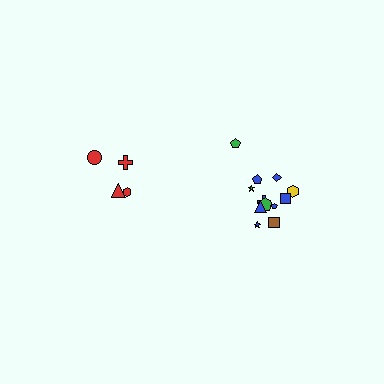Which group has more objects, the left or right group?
The right group.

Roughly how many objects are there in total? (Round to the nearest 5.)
Roughly 15 objects in total.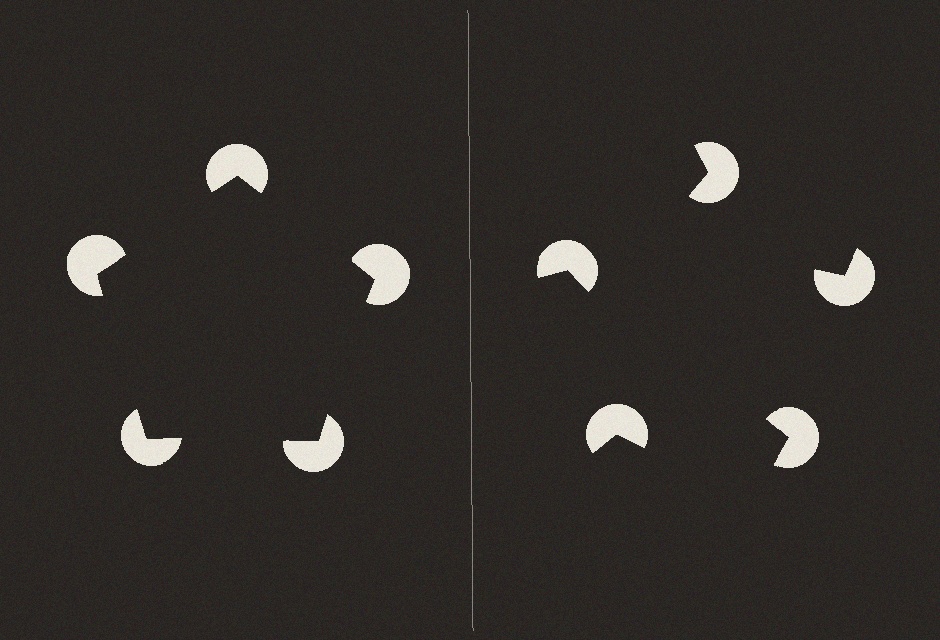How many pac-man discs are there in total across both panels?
10 — 5 on each side.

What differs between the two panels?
The pac-man discs are positioned identically on both sides; only the wedge orientations differ. On the left they align to a pentagon; on the right they are misaligned.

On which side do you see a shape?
An illusory pentagon appears on the left side. On the right side the wedge cuts are rotated, so no coherent shape forms.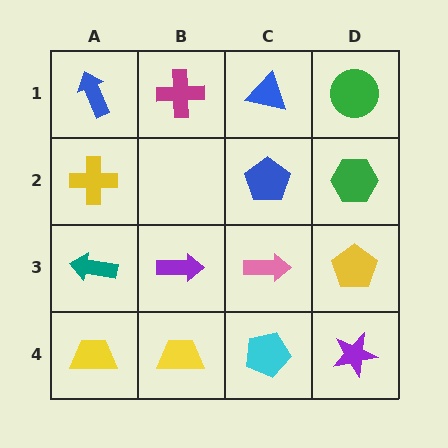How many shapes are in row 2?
3 shapes.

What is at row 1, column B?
A magenta cross.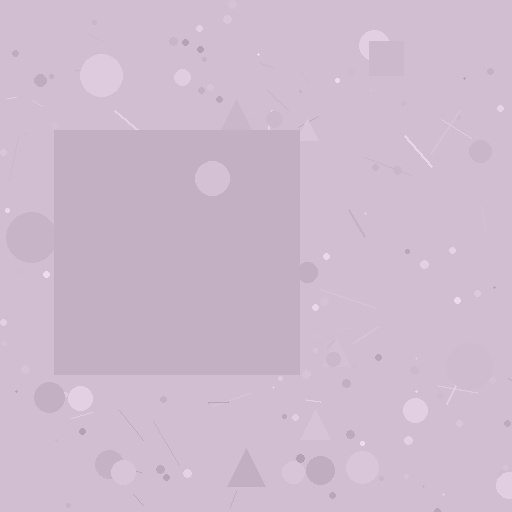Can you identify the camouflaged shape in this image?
The camouflaged shape is a square.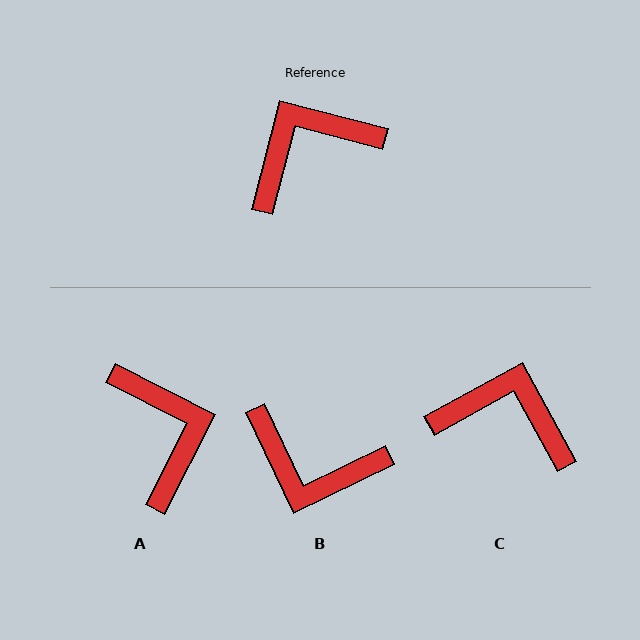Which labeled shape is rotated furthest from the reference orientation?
B, about 130 degrees away.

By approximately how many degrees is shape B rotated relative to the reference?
Approximately 130 degrees counter-clockwise.